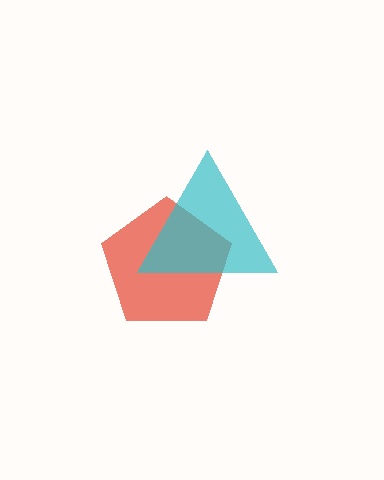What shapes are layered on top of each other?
The layered shapes are: a red pentagon, a cyan triangle.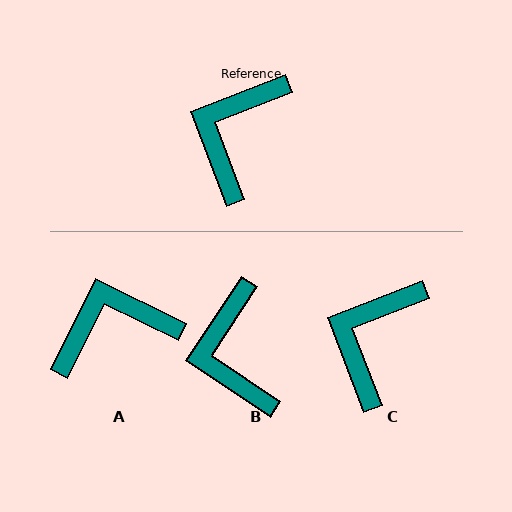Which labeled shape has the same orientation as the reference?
C.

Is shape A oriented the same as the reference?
No, it is off by about 47 degrees.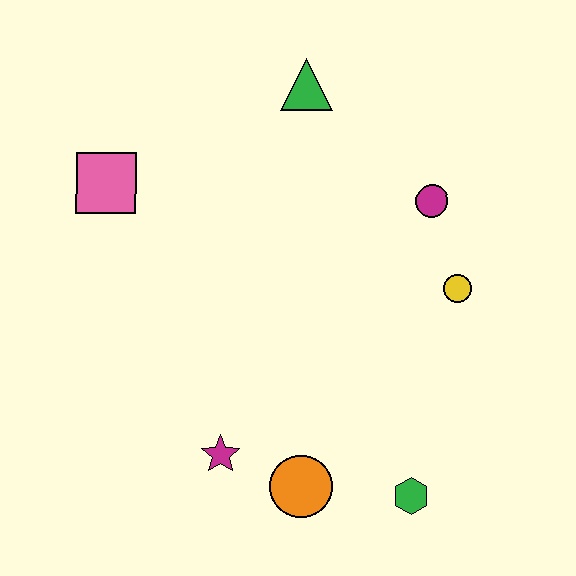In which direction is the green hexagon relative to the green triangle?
The green hexagon is below the green triangle.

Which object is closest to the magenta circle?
The yellow circle is closest to the magenta circle.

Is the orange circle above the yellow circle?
No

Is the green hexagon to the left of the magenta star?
No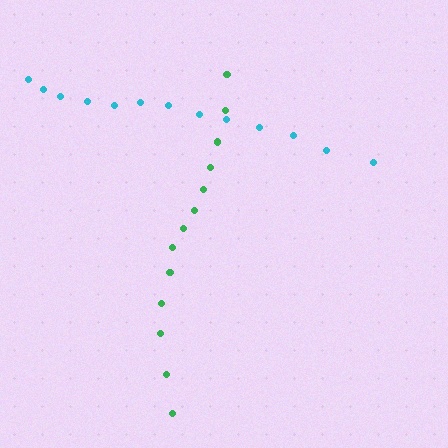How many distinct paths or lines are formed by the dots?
There are 2 distinct paths.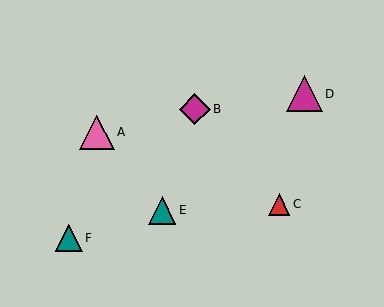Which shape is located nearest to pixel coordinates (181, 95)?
The magenta diamond (labeled B) at (195, 109) is nearest to that location.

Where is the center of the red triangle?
The center of the red triangle is at (279, 204).